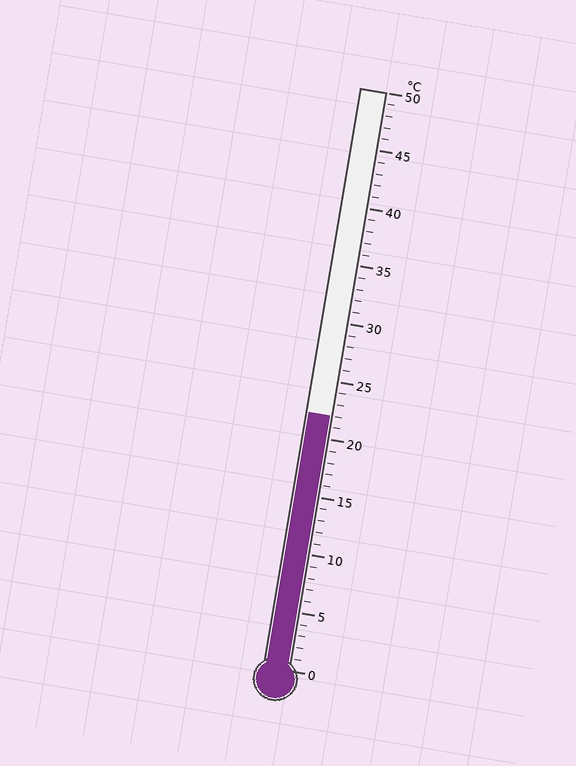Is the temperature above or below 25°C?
The temperature is below 25°C.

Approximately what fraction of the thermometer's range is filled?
The thermometer is filled to approximately 45% of its range.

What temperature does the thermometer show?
The thermometer shows approximately 22°C.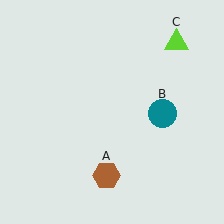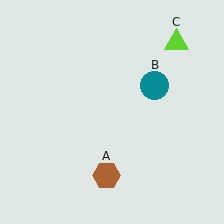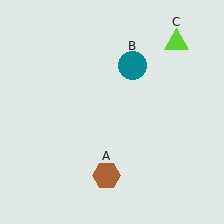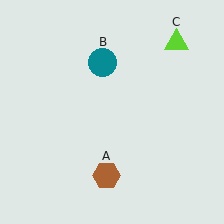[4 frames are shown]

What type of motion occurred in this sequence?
The teal circle (object B) rotated counterclockwise around the center of the scene.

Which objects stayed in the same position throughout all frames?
Brown hexagon (object A) and lime triangle (object C) remained stationary.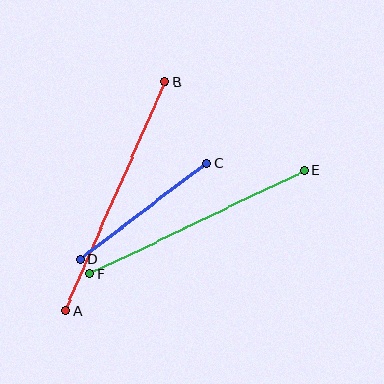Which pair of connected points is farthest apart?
Points A and B are farthest apart.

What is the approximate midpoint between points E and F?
The midpoint is at approximately (197, 222) pixels.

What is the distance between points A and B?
The distance is approximately 249 pixels.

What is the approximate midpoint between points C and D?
The midpoint is at approximately (143, 211) pixels.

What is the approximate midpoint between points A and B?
The midpoint is at approximately (115, 196) pixels.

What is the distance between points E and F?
The distance is approximately 238 pixels.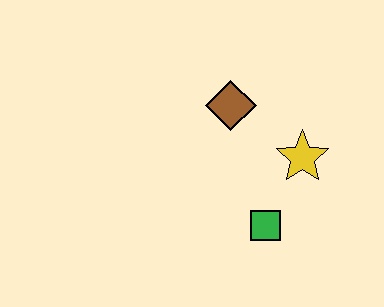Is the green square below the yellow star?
Yes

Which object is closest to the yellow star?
The green square is closest to the yellow star.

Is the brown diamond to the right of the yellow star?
No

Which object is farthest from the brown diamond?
The green square is farthest from the brown diamond.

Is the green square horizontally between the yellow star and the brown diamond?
Yes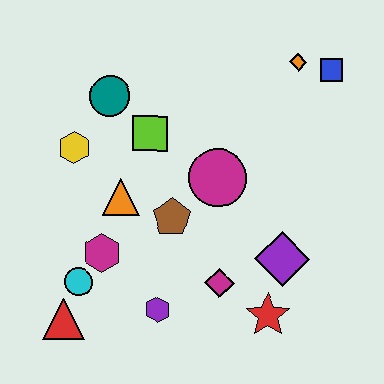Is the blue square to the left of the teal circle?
No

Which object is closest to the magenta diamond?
The red star is closest to the magenta diamond.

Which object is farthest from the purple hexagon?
The blue square is farthest from the purple hexagon.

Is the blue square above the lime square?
Yes